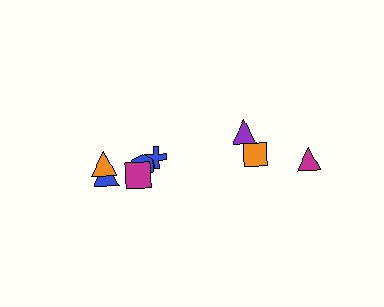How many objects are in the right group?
There are 3 objects.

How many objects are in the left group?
There are 5 objects.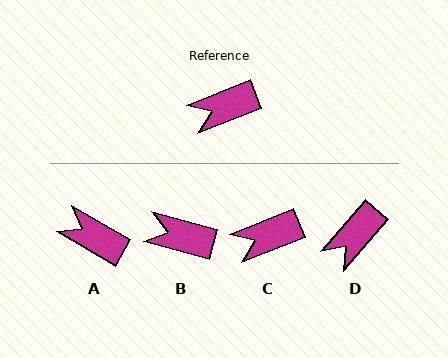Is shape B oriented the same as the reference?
No, it is off by about 37 degrees.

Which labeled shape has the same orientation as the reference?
C.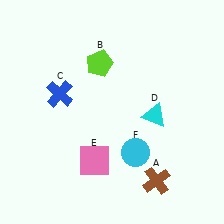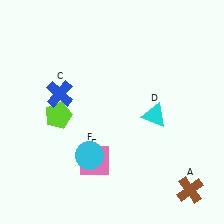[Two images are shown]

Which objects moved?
The objects that moved are: the brown cross (A), the lime pentagon (B), the cyan circle (F).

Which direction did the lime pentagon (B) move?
The lime pentagon (B) moved down.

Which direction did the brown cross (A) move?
The brown cross (A) moved right.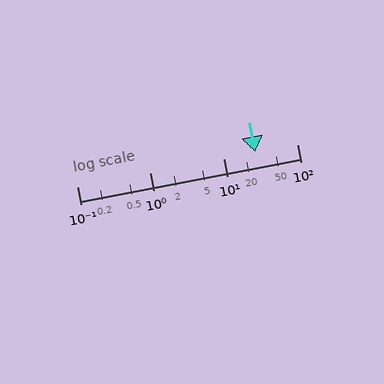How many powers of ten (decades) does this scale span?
The scale spans 3 decades, from 0.1 to 100.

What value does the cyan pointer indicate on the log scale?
The pointer indicates approximately 27.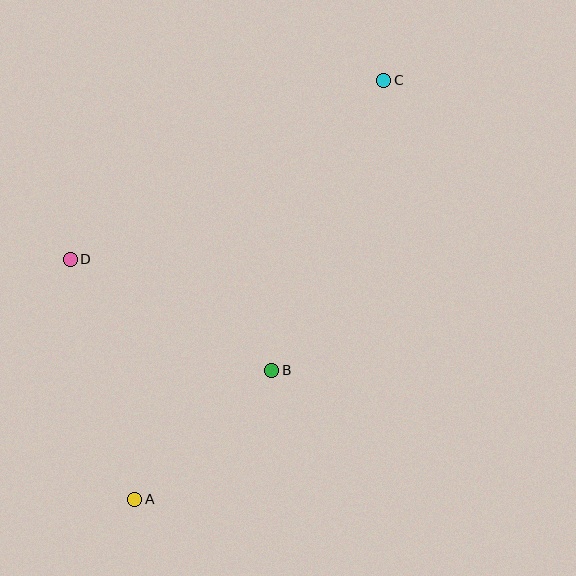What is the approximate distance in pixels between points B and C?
The distance between B and C is approximately 311 pixels.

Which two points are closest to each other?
Points A and B are closest to each other.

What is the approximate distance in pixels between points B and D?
The distance between B and D is approximately 230 pixels.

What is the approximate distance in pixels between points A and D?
The distance between A and D is approximately 248 pixels.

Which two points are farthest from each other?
Points A and C are farthest from each other.